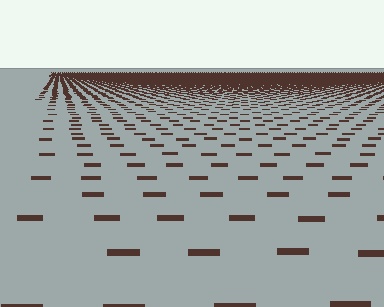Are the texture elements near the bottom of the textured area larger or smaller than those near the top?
Larger. Near the bottom, elements are closer to the viewer and appear at a bigger on-screen size.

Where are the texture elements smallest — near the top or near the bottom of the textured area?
Near the top.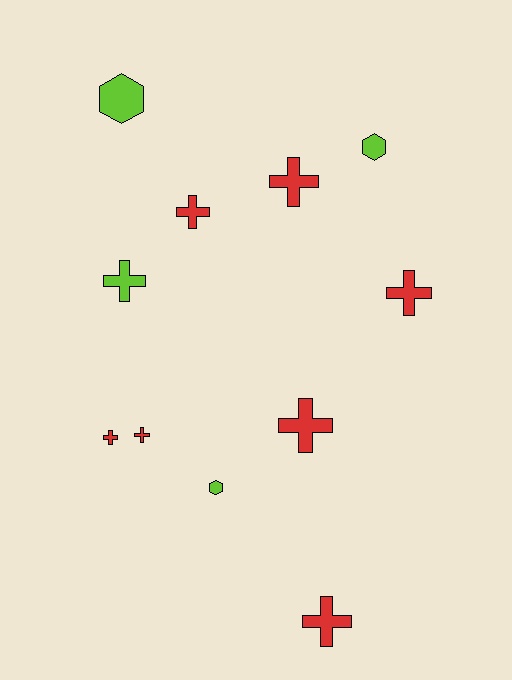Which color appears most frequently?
Red, with 7 objects.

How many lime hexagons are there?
There are 3 lime hexagons.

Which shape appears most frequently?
Cross, with 8 objects.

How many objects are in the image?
There are 11 objects.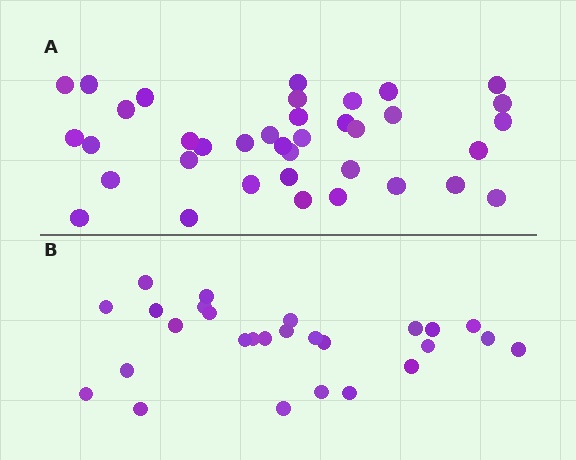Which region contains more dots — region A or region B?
Region A (the top region) has more dots.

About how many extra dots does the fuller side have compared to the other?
Region A has roughly 10 or so more dots than region B.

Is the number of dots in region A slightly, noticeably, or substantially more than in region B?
Region A has noticeably more, but not dramatically so. The ratio is roughly 1.4 to 1.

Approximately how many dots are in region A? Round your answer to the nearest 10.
About 40 dots. (The exact count is 37, which rounds to 40.)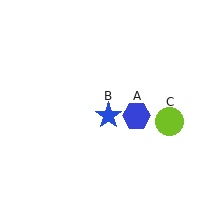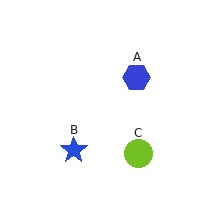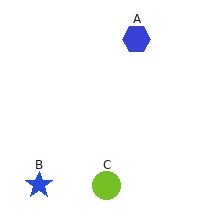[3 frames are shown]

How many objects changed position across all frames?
3 objects changed position: blue hexagon (object A), blue star (object B), lime circle (object C).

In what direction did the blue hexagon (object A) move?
The blue hexagon (object A) moved up.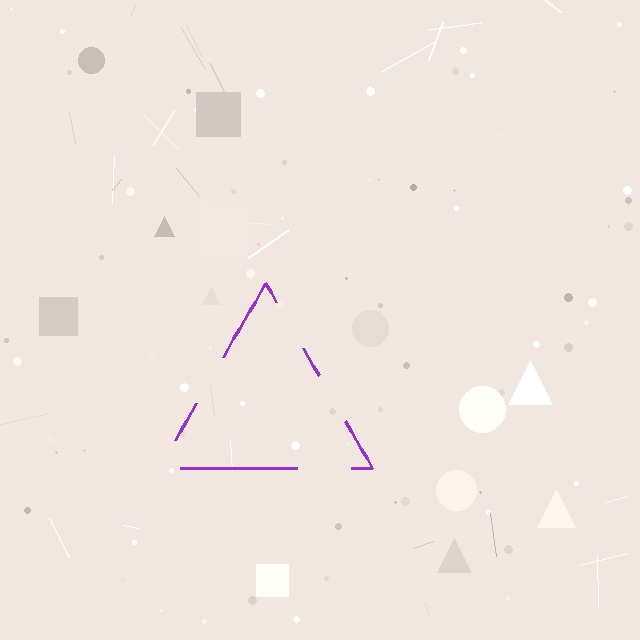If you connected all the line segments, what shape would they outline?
They would outline a triangle.